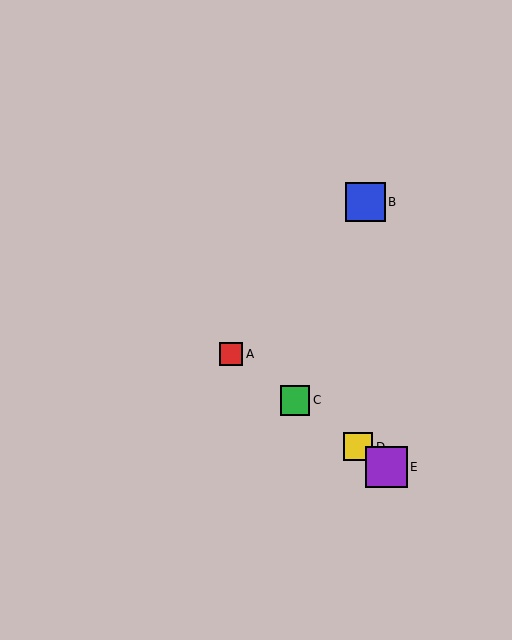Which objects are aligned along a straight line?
Objects A, C, D, E are aligned along a straight line.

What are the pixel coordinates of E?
Object E is at (386, 467).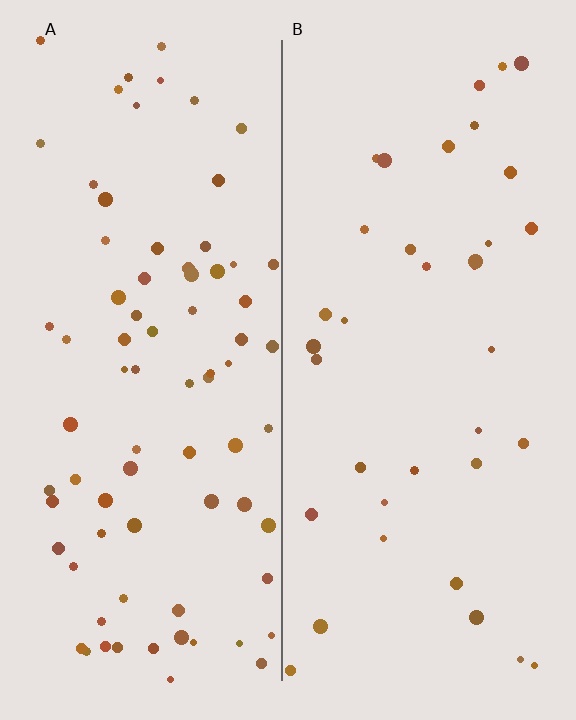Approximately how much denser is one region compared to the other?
Approximately 2.1× — region A over region B.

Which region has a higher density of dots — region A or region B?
A (the left).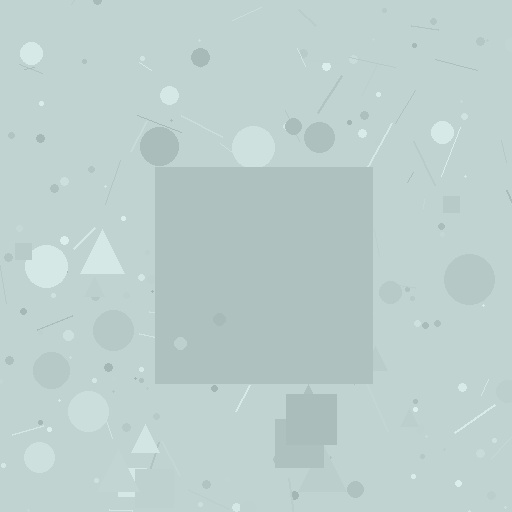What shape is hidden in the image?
A square is hidden in the image.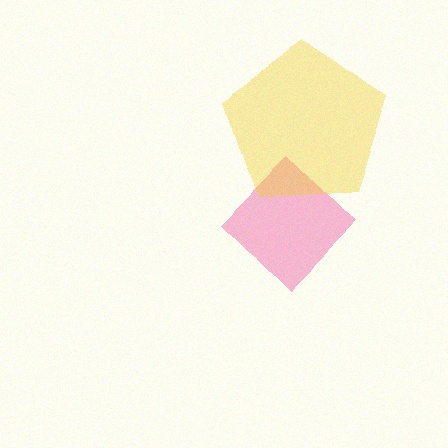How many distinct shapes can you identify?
There are 2 distinct shapes: a pink diamond, a yellow pentagon.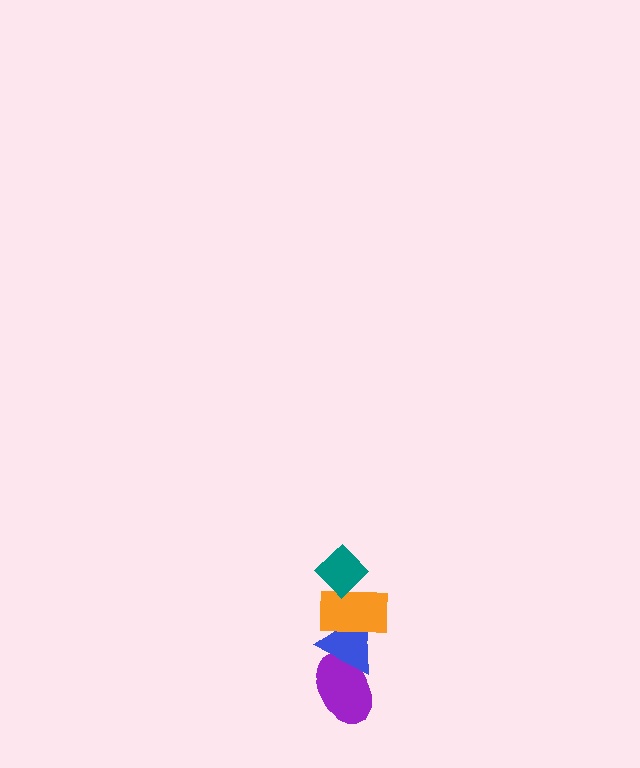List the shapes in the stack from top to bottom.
From top to bottom: the teal diamond, the orange rectangle, the blue triangle, the purple ellipse.